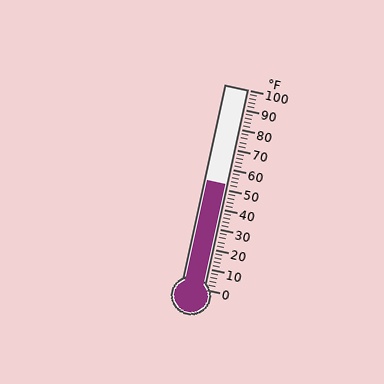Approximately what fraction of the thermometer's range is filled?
The thermometer is filled to approximately 50% of its range.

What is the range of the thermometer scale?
The thermometer scale ranges from 0°F to 100°F.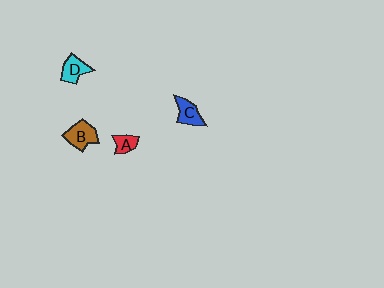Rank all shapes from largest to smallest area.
From largest to smallest: B (brown), C (blue), D (cyan), A (red).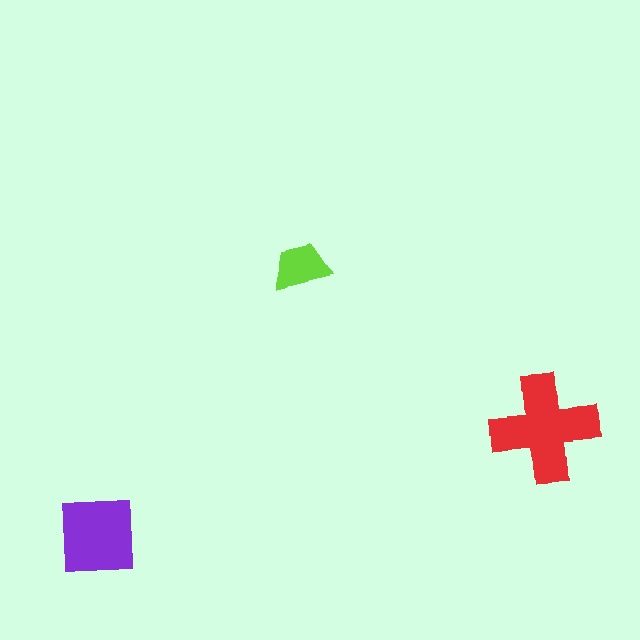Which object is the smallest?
The lime trapezoid.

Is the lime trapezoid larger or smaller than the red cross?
Smaller.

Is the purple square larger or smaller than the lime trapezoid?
Larger.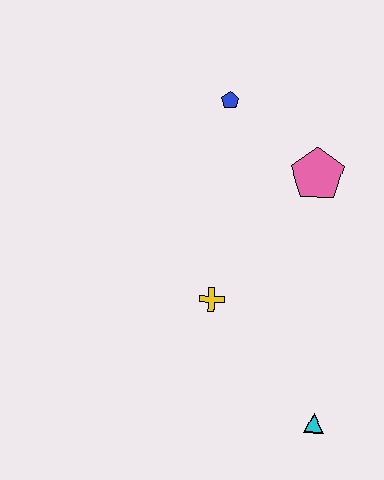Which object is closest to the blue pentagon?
The pink pentagon is closest to the blue pentagon.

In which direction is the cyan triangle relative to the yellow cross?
The cyan triangle is below the yellow cross.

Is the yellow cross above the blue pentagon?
No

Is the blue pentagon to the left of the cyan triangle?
Yes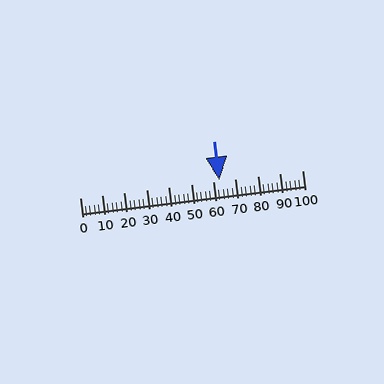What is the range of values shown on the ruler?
The ruler shows values from 0 to 100.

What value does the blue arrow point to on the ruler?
The blue arrow points to approximately 63.